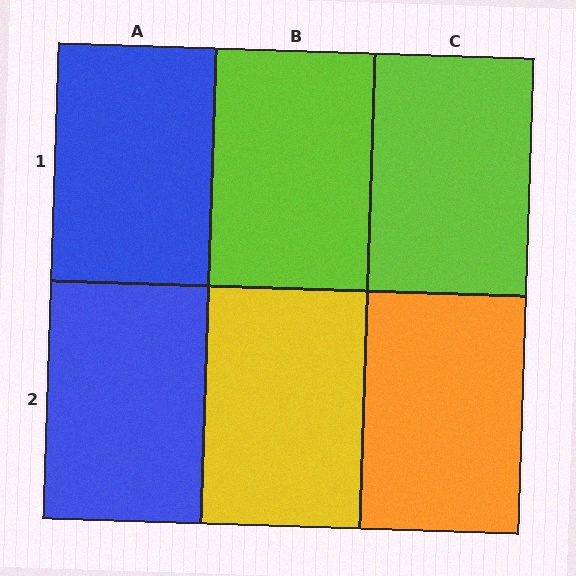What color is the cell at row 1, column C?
Lime.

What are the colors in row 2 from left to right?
Blue, yellow, orange.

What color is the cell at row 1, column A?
Blue.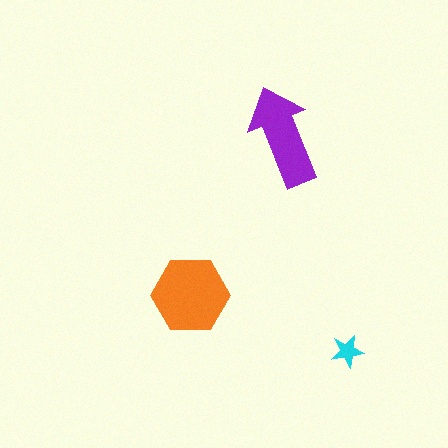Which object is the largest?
The orange hexagon.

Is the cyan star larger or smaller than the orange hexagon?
Smaller.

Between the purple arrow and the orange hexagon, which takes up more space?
The orange hexagon.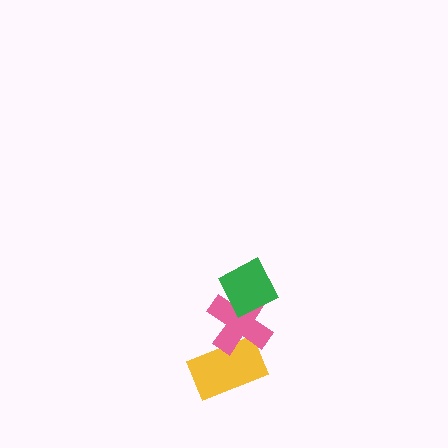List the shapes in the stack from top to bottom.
From top to bottom: the green diamond, the pink cross, the yellow rectangle.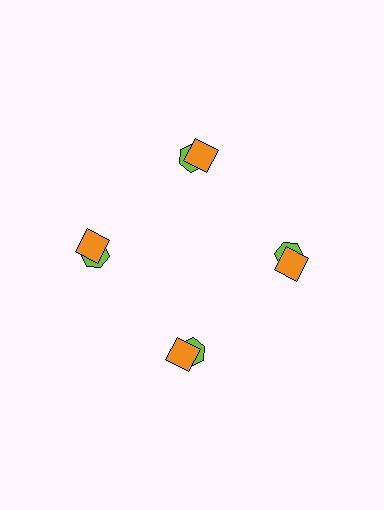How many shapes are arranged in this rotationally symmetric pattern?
There are 8 shapes, arranged in 4 groups of 2.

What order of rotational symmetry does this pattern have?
This pattern has 4-fold rotational symmetry.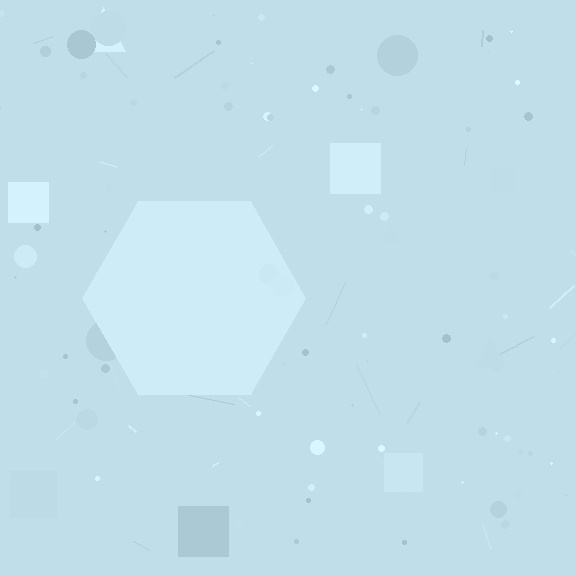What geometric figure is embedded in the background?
A hexagon is embedded in the background.